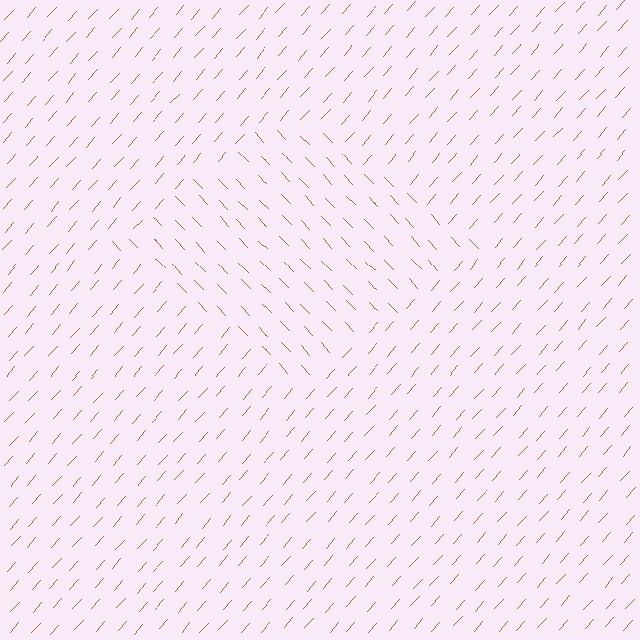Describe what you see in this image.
The image is filled with small brown line segments. A diamond region in the image has lines oriented differently from the surrounding lines, creating a visible texture boundary.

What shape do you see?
I see a diamond.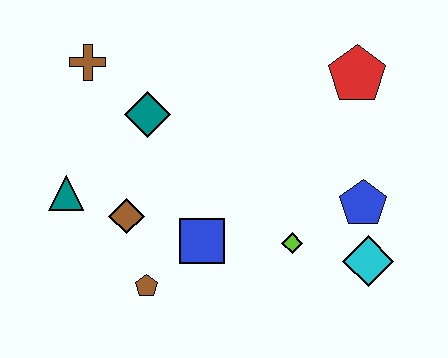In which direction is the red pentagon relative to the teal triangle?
The red pentagon is to the right of the teal triangle.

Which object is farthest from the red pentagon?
The teal triangle is farthest from the red pentagon.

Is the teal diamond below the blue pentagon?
No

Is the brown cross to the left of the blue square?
Yes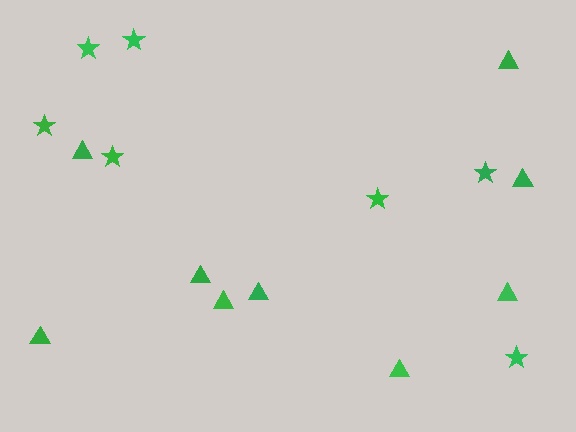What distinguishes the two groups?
There are 2 groups: one group of stars (7) and one group of triangles (9).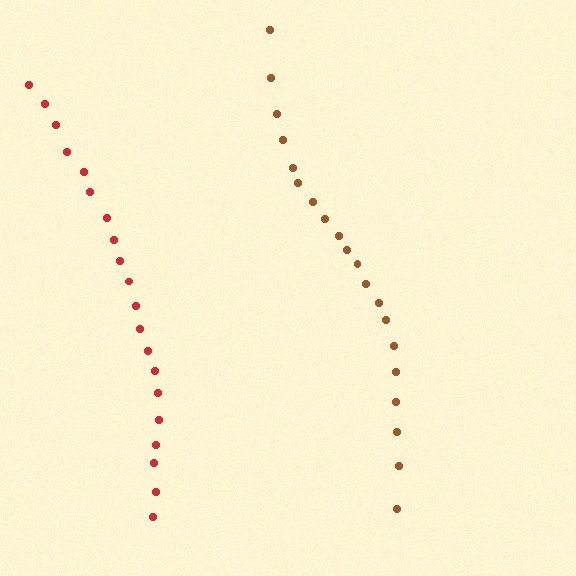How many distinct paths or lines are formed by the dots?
There are 2 distinct paths.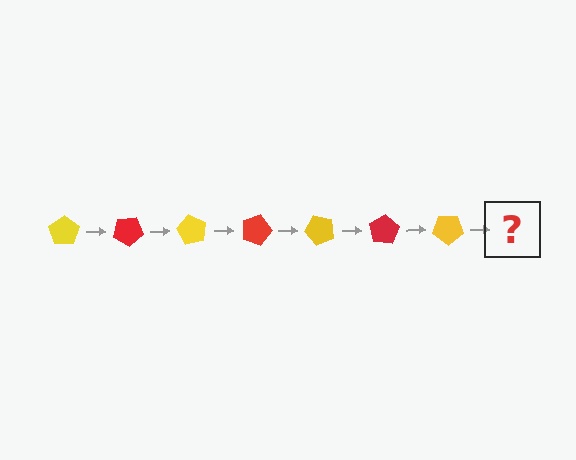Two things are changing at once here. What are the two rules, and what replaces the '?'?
The two rules are that it rotates 30 degrees each step and the color cycles through yellow and red. The '?' should be a red pentagon, rotated 210 degrees from the start.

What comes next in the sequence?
The next element should be a red pentagon, rotated 210 degrees from the start.